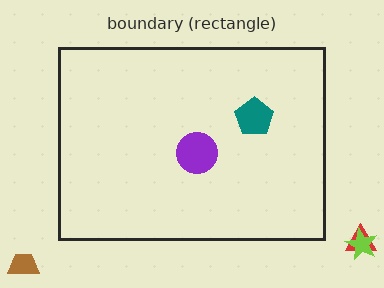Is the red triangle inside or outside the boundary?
Outside.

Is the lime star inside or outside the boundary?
Outside.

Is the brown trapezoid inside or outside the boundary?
Outside.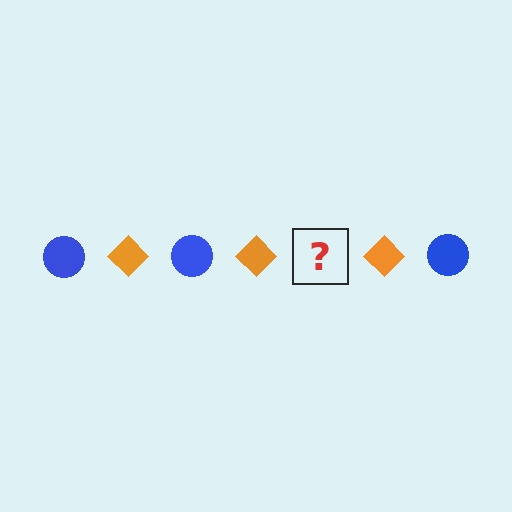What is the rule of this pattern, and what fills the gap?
The rule is that the pattern alternates between blue circle and orange diamond. The gap should be filled with a blue circle.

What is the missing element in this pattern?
The missing element is a blue circle.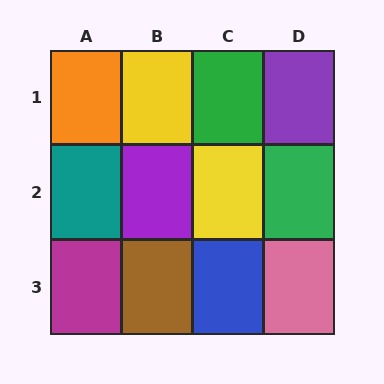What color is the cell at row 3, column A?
Magenta.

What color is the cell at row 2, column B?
Purple.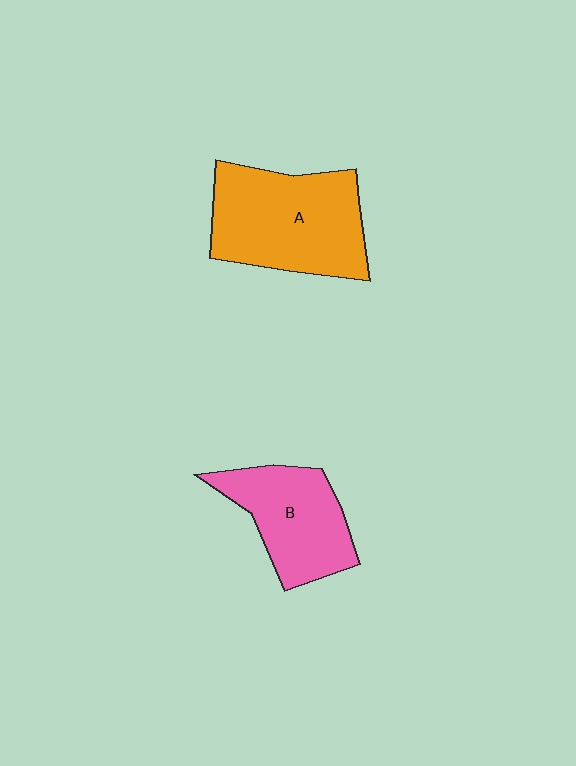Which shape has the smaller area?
Shape B (pink).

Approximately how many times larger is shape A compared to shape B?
Approximately 1.4 times.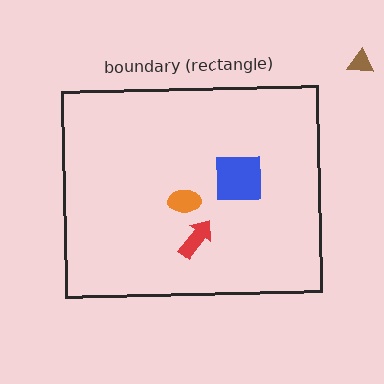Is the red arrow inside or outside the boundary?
Inside.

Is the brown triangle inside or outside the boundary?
Outside.